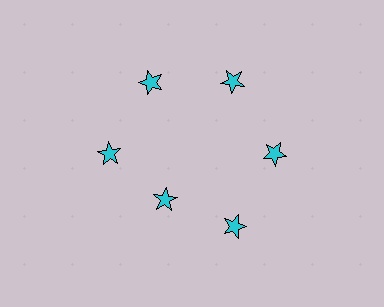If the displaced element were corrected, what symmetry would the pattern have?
It would have 6-fold rotational symmetry — the pattern would map onto itself every 60 degrees.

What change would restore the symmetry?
The symmetry would be restored by moving it outward, back onto the ring so that all 6 stars sit at equal angles and equal distance from the center.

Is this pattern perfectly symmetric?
No. The 6 cyan stars are arranged in a ring, but one element near the 7 o'clock position is pulled inward toward the center, breaking the 6-fold rotational symmetry.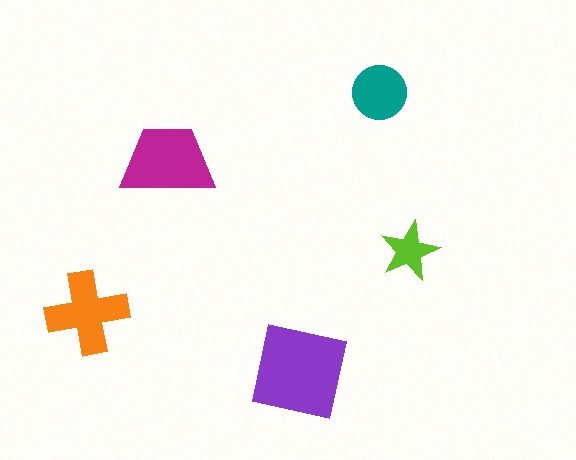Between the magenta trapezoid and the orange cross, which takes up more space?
The magenta trapezoid.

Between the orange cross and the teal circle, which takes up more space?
The orange cross.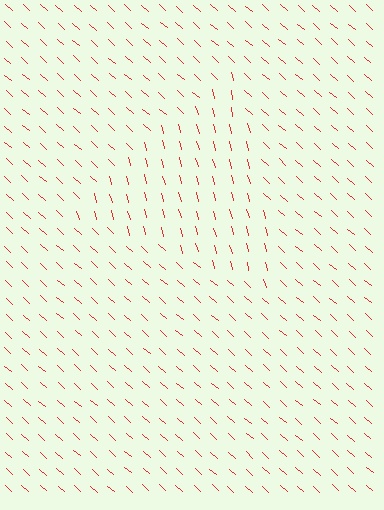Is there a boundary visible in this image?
Yes, there is a texture boundary formed by a change in line orientation.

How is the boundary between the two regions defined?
The boundary is defined purely by a change in line orientation (approximately 33 degrees difference). All lines are the same color and thickness.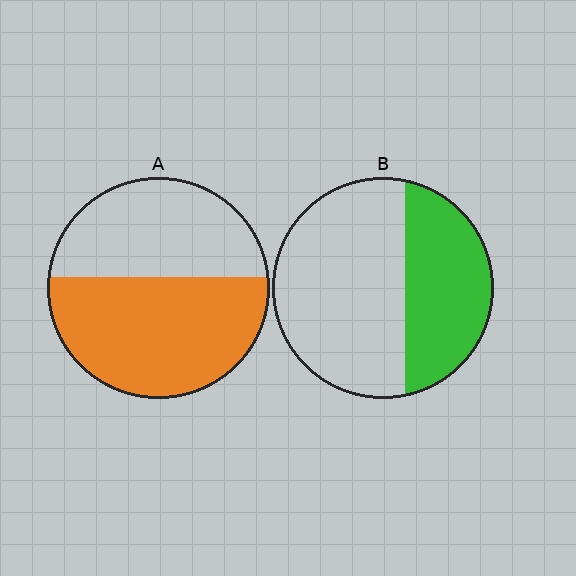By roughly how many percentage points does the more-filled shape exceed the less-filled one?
By roughly 20 percentage points (A over B).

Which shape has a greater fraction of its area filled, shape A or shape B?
Shape A.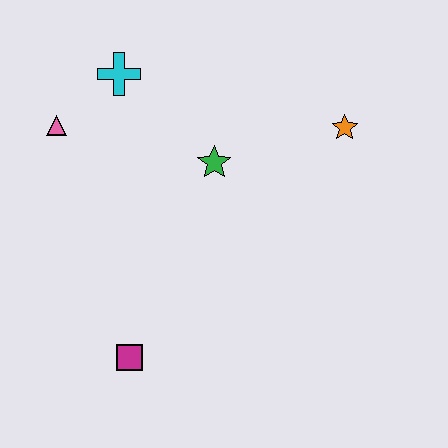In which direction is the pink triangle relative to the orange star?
The pink triangle is to the left of the orange star.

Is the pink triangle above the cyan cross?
No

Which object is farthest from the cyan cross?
The magenta square is farthest from the cyan cross.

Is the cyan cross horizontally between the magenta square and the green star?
No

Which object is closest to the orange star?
The green star is closest to the orange star.